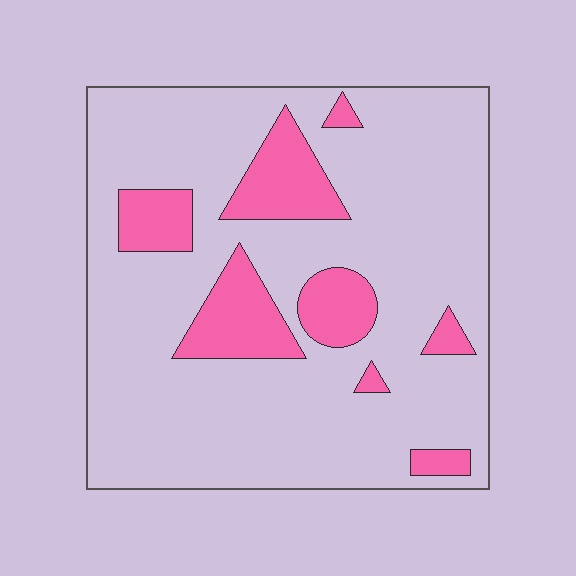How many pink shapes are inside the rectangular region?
8.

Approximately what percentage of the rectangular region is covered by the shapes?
Approximately 20%.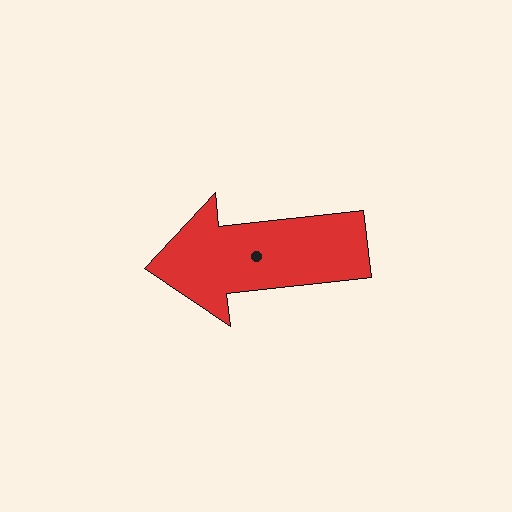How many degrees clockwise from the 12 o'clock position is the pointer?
Approximately 264 degrees.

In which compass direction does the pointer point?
West.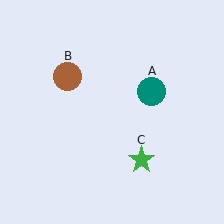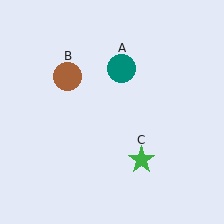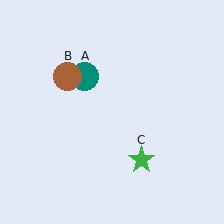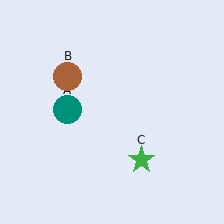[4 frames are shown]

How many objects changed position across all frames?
1 object changed position: teal circle (object A).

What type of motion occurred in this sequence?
The teal circle (object A) rotated counterclockwise around the center of the scene.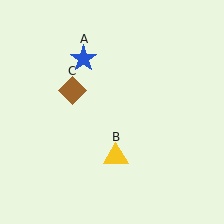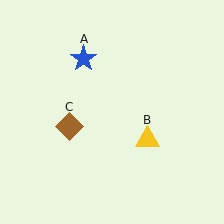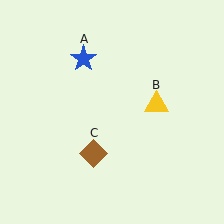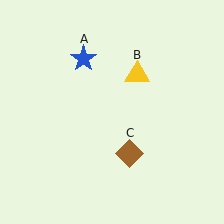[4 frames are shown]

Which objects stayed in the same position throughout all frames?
Blue star (object A) remained stationary.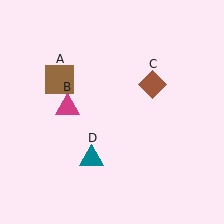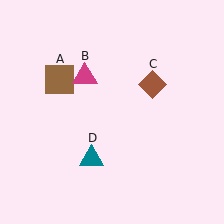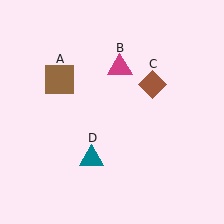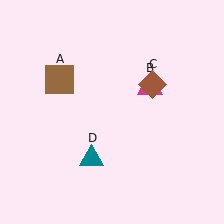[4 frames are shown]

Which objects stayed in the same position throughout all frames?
Brown square (object A) and brown diamond (object C) and teal triangle (object D) remained stationary.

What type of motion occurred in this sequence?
The magenta triangle (object B) rotated clockwise around the center of the scene.